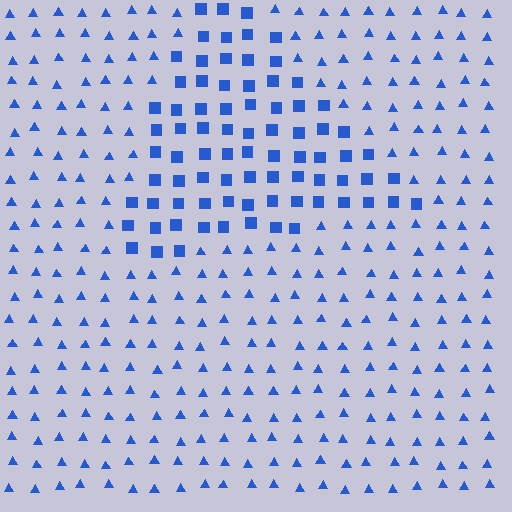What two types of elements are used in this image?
The image uses squares inside the triangle region and triangles outside it.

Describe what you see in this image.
The image is filled with small blue elements arranged in a uniform grid. A triangle-shaped region contains squares, while the surrounding area contains triangles. The boundary is defined purely by the change in element shape.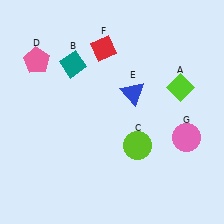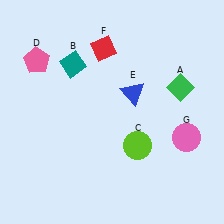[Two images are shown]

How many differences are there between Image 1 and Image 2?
There is 1 difference between the two images.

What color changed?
The diamond (A) changed from lime in Image 1 to green in Image 2.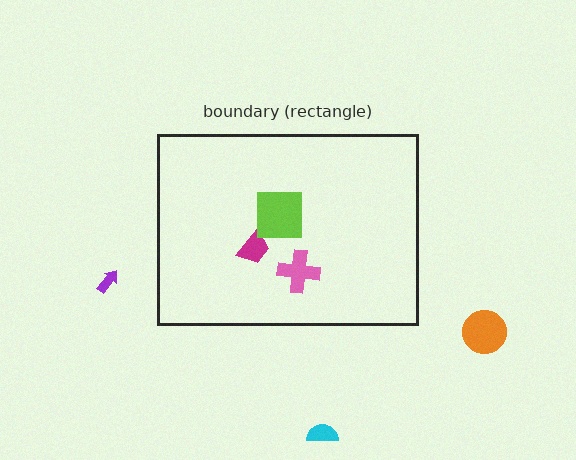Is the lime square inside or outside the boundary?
Inside.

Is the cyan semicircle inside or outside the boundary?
Outside.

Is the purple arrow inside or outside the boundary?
Outside.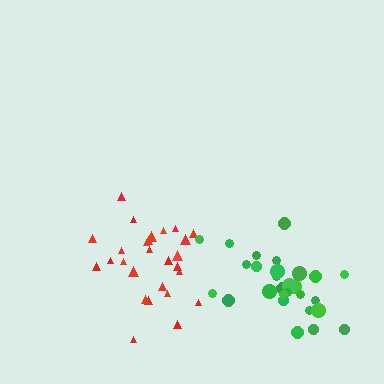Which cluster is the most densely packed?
Green.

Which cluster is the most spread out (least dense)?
Red.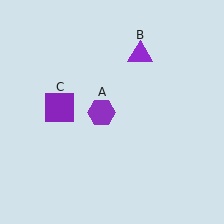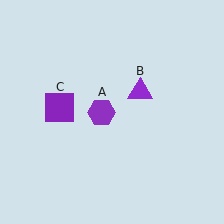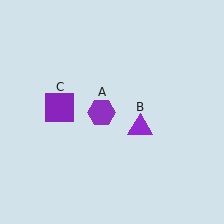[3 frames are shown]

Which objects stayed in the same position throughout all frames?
Purple hexagon (object A) and purple square (object C) remained stationary.